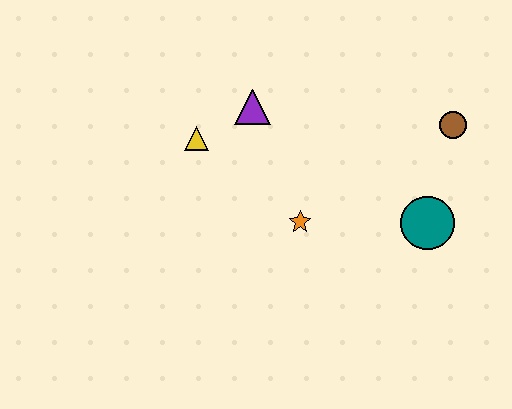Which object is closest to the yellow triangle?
The purple triangle is closest to the yellow triangle.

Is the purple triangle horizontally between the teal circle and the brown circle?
No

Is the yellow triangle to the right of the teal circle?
No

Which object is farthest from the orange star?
The brown circle is farthest from the orange star.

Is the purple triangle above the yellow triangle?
Yes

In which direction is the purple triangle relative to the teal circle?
The purple triangle is to the left of the teal circle.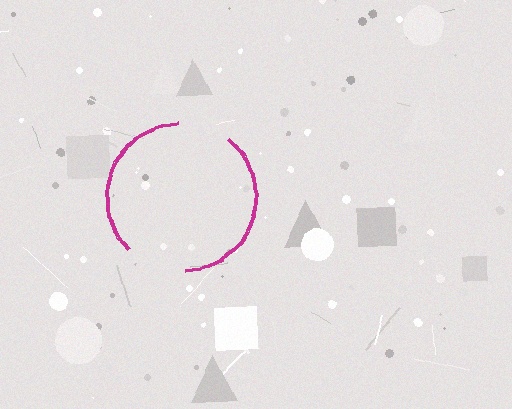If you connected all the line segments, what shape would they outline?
They would outline a circle.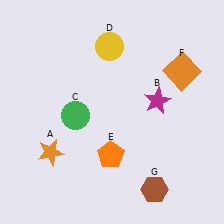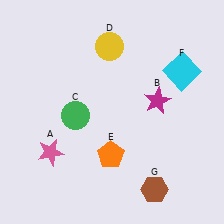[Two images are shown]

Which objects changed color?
A changed from orange to pink. F changed from orange to cyan.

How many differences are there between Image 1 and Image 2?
There are 2 differences between the two images.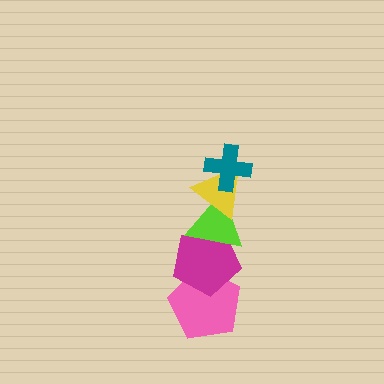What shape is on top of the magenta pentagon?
The lime triangle is on top of the magenta pentagon.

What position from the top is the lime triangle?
The lime triangle is 3rd from the top.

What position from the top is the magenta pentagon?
The magenta pentagon is 4th from the top.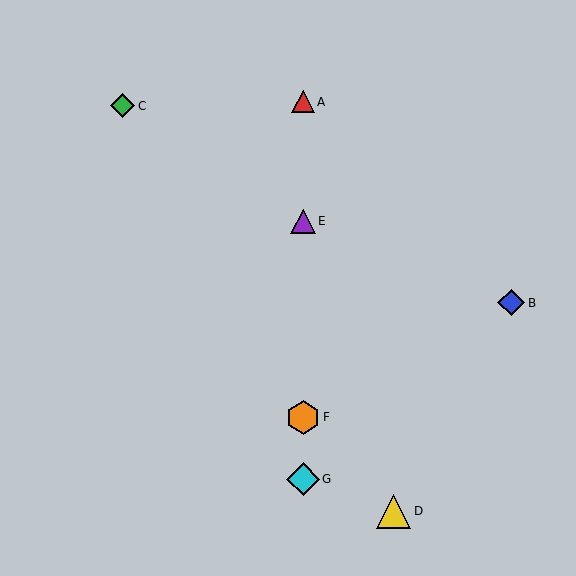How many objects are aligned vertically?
4 objects (A, E, F, G) are aligned vertically.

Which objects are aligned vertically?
Objects A, E, F, G are aligned vertically.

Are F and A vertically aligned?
Yes, both are at x≈303.